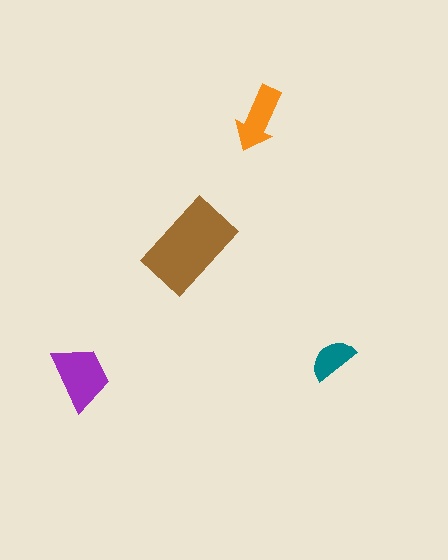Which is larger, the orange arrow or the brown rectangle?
The brown rectangle.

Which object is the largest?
The brown rectangle.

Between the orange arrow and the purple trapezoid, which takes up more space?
The purple trapezoid.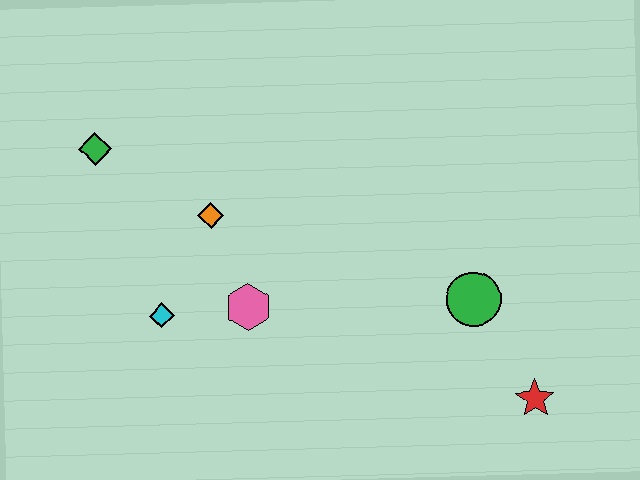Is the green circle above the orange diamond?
No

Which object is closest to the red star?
The green circle is closest to the red star.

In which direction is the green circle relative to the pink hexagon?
The green circle is to the right of the pink hexagon.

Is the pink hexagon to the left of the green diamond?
No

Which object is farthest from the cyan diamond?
The red star is farthest from the cyan diamond.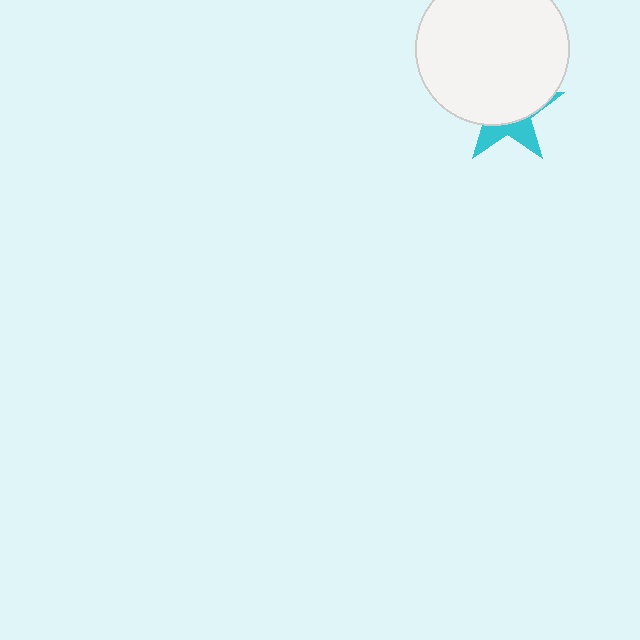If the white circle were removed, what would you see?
You would see the complete cyan star.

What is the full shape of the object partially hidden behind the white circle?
The partially hidden object is a cyan star.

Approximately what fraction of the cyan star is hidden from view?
Roughly 67% of the cyan star is hidden behind the white circle.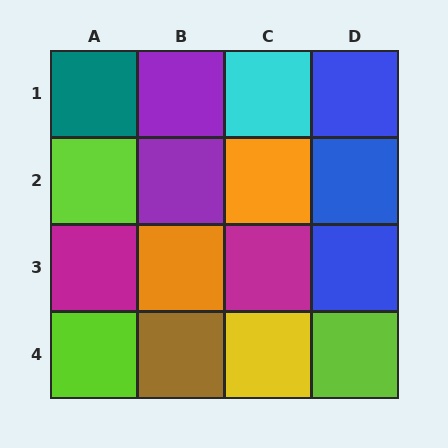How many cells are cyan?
1 cell is cyan.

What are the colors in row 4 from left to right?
Lime, brown, yellow, lime.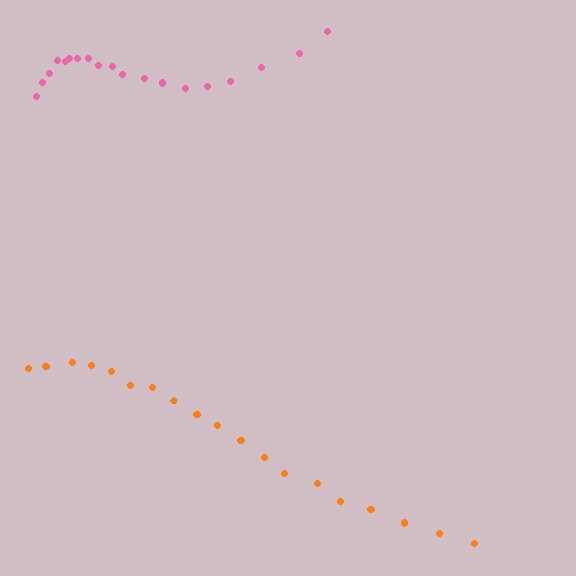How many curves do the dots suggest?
There are 2 distinct paths.